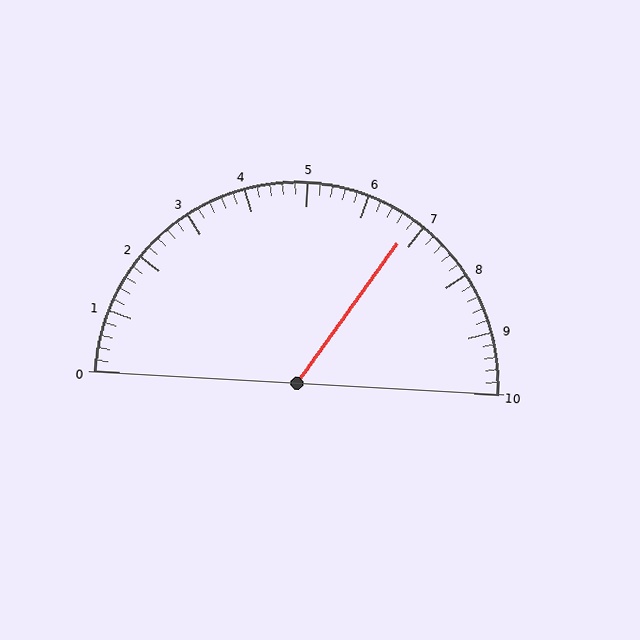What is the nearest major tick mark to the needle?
The nearest major tick mark is 7.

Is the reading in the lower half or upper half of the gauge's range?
The reading is in the upper half of the range (0 to 10).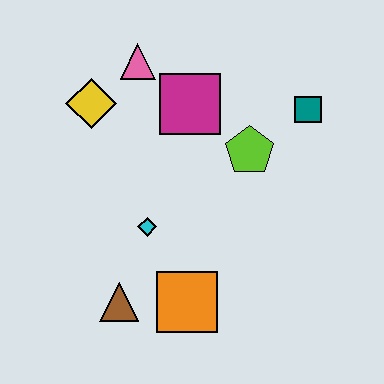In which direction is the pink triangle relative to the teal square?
The pink triangle is to the left of the teal square.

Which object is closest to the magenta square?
The pink triangle is closest to the magenta square.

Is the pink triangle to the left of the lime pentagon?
Yes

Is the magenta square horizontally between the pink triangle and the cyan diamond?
No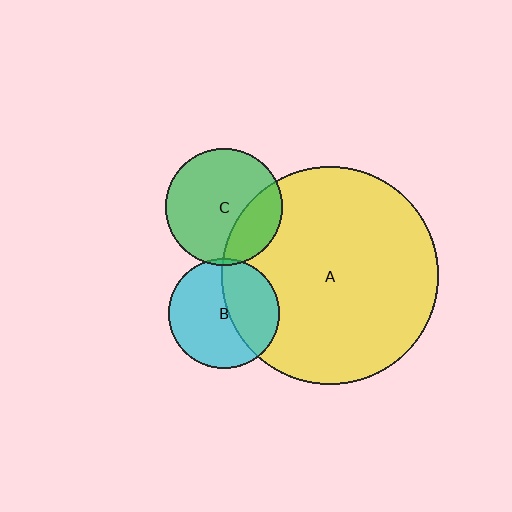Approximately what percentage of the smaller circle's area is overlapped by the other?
Approximately 25%.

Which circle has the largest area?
Circle A (yellow).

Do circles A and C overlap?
Yes.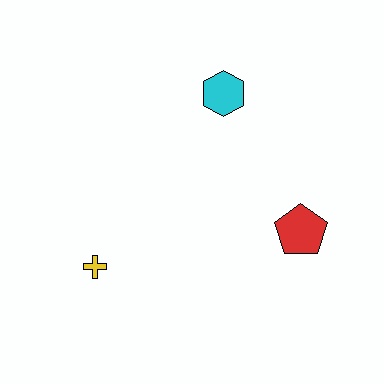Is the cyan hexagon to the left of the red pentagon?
Yes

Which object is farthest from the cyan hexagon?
The yellow cross is farthest from the cyan hexagon.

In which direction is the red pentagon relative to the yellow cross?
The red pentagon is to the right of the yellow cross.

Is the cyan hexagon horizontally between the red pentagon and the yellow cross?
Yes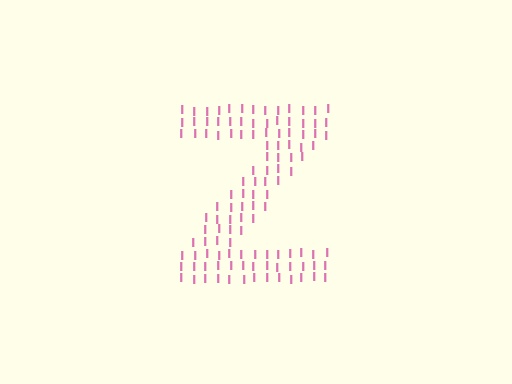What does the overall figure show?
The overall figure shows the letter Z.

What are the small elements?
The small elements are letter I's.